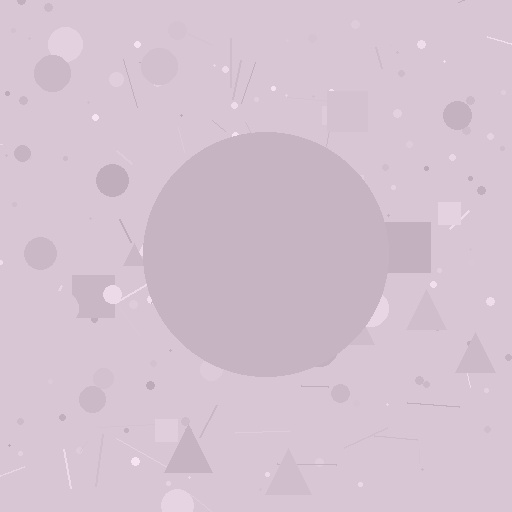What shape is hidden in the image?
A circle is hidden in the image.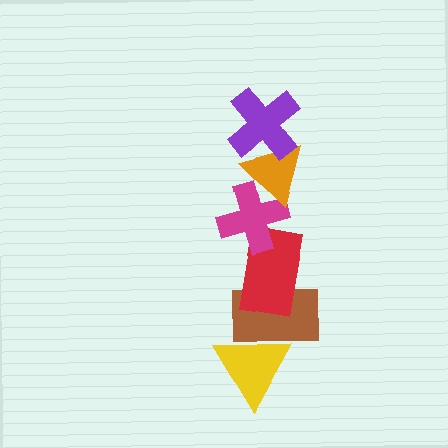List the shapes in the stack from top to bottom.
From top to bottom: the purple cross, the orange triangle, the magenta cross, the red rectangle, the brown rectangle, the yellow triangle.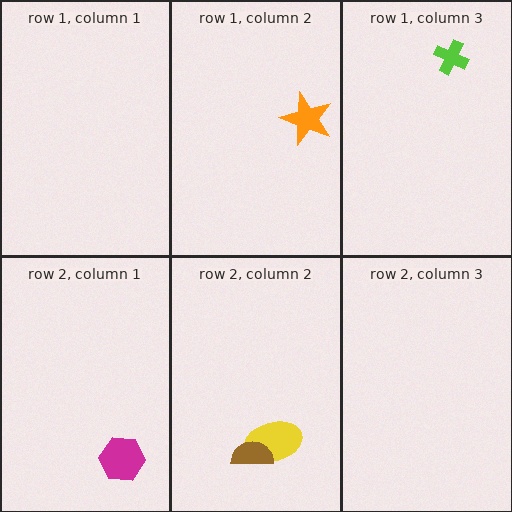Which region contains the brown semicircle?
The row 2, column 2 region.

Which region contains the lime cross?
The row 1, column 3 region.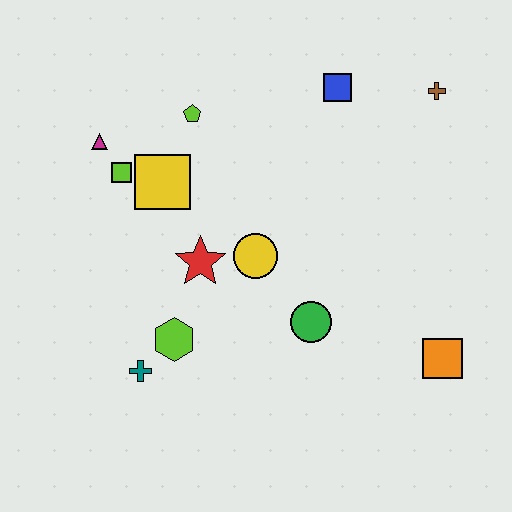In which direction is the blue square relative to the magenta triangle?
The blue square is to the right of the magenta triangle.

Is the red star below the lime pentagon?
Yes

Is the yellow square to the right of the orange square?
No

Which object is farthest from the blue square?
The teal cross is farthest from the blue square.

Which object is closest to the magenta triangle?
The lime square is closest to the magenta triangle.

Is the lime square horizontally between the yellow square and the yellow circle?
No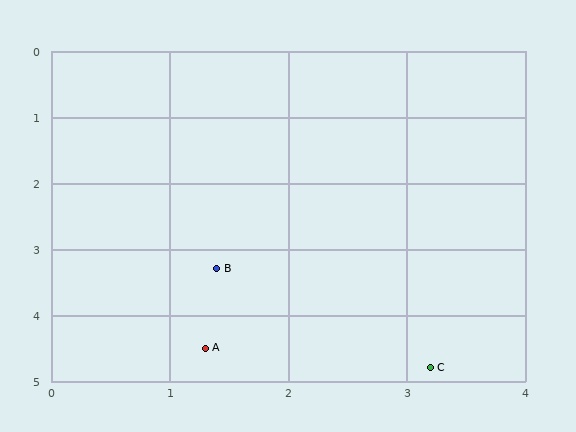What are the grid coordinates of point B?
Point B is at approximately (1.4, 3.3).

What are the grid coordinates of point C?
Point C is at approximately (3.2, 4.8).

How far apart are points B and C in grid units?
Points B and C are about 2.3 grid units apart.